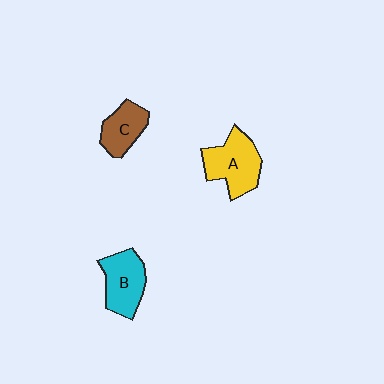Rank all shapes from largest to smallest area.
From largest to smallest: A (yellow), B (cyan), C (brown).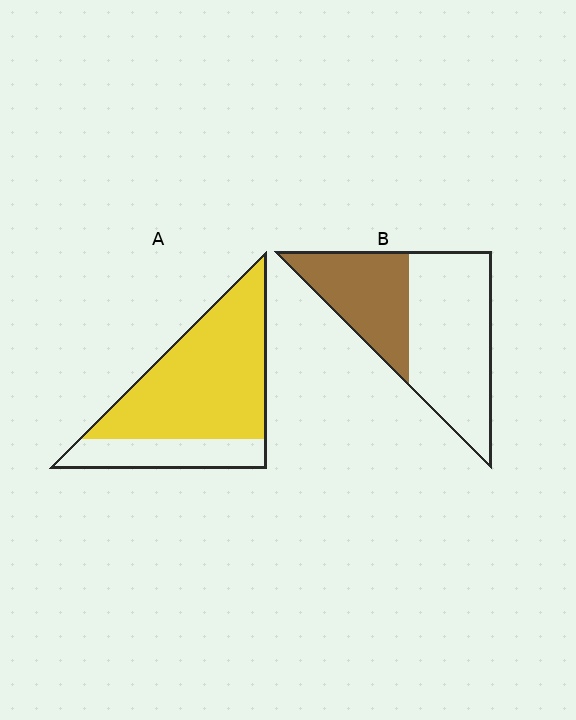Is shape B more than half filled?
No.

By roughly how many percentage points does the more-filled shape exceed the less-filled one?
By roughly 35 percentage points (A over B).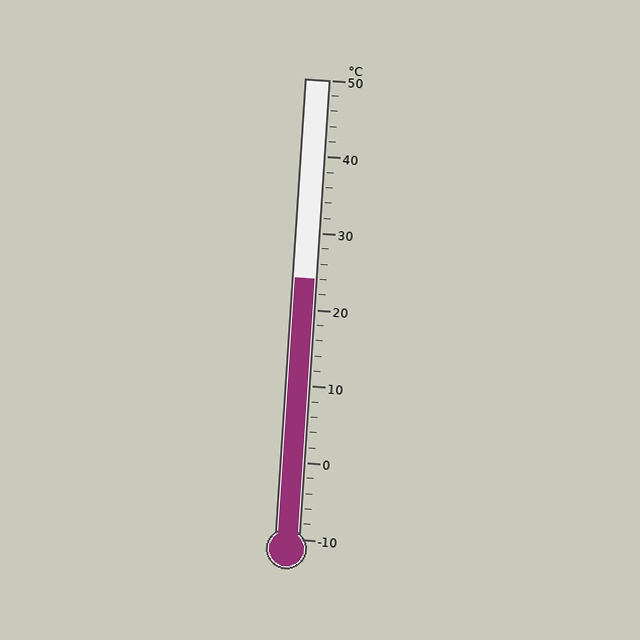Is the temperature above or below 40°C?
The temperature is below 40°C.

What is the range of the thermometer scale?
The thermometer scale ranges from -10°C to 50°C.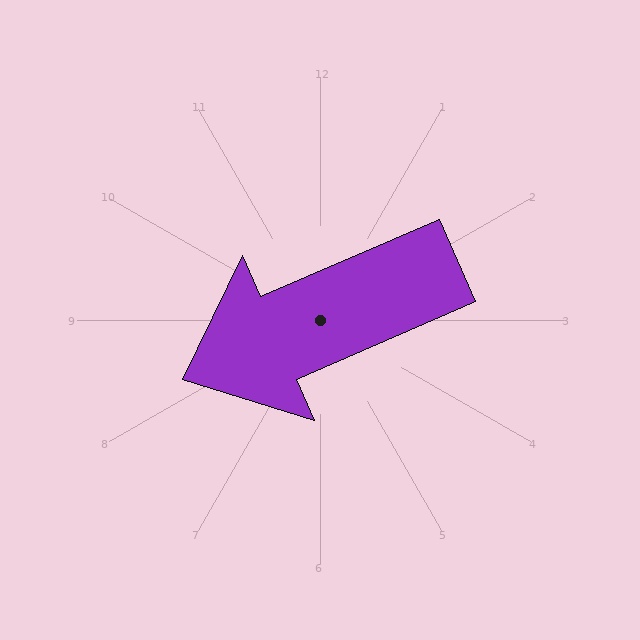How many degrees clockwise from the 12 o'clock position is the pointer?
Approximately 247 degrees.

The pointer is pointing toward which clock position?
Roughly 8 o'clock.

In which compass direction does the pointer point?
Southwest.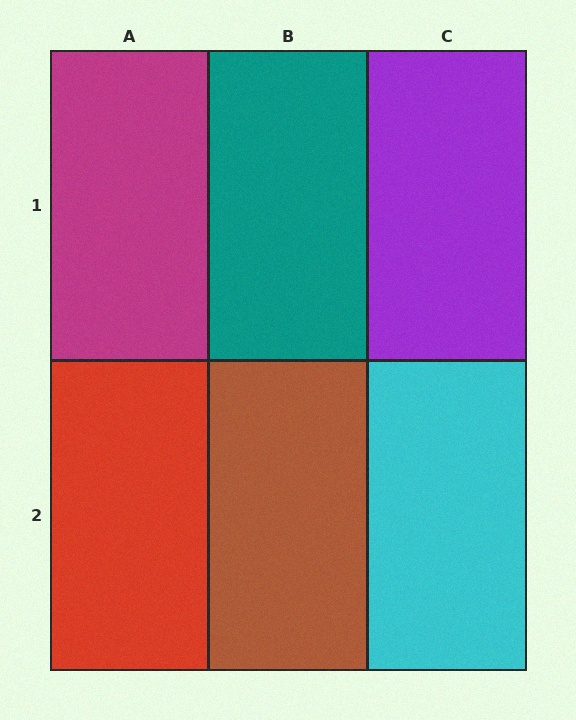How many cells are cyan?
1 cell is cyan.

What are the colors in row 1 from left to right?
Magenta, teal, purple.